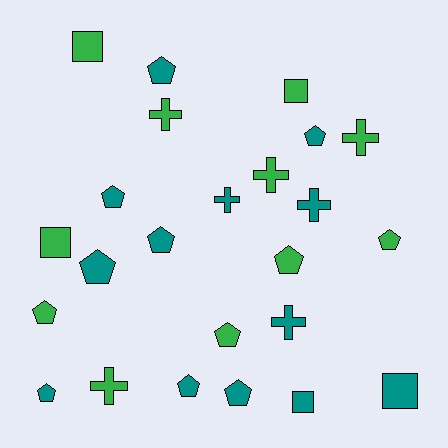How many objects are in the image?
There are 24 objects.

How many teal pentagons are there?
There are 8 teal pentagons.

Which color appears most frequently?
Teal, with 13 objects.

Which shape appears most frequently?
Pentagon, with 12 objects.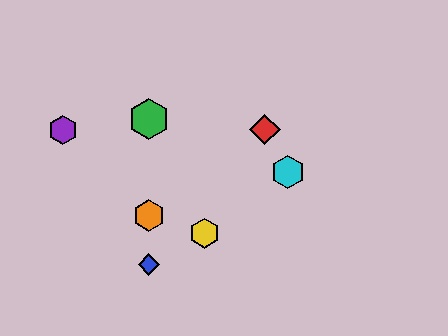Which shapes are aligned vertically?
The blue diamond, the green hexagon, the orange hexagon are aligned vertically.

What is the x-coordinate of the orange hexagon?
The orange hexagon is at x≈149.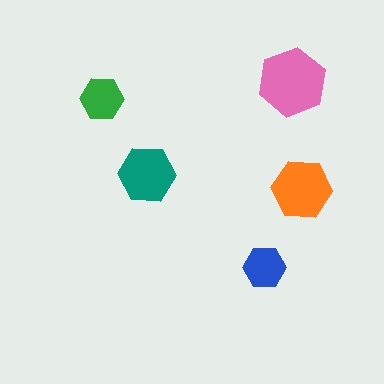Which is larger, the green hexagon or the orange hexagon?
The orange one.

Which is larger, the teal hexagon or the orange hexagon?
The orange one.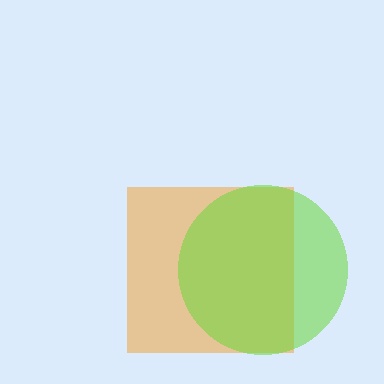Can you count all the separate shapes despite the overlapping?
Yes, there are 2 separate shapes.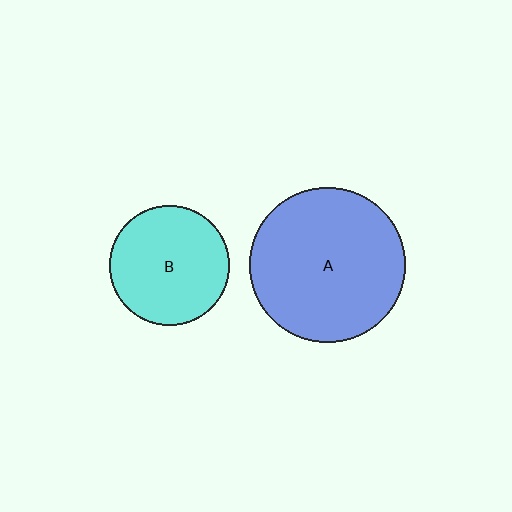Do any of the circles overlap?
No, none of the circles overlap.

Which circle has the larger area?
Circle A (blue).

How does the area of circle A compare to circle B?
Approximately 1.7 times.